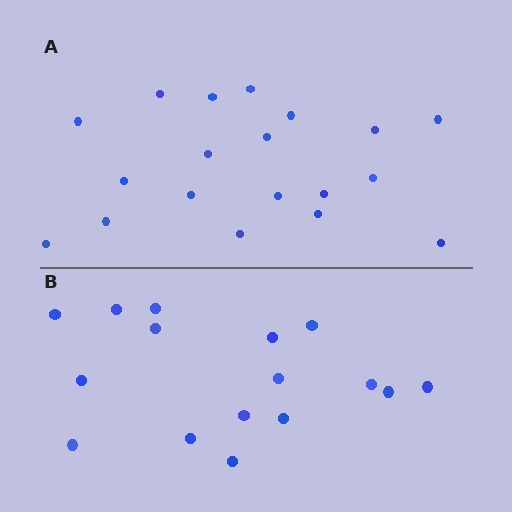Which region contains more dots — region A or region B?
Region A (the top region) has more dots.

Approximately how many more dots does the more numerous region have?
Region A has just a few more — roughly 2 or 3 more dots than region B.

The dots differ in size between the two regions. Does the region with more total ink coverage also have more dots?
No. Region B has more total ink coverage because its dots are larger, but region A actually contains more individual dots. Total area can be misleading — the number of items is what matters here.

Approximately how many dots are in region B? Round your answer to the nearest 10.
About 20 dots. (The exact count is 16, which rounds to 20.)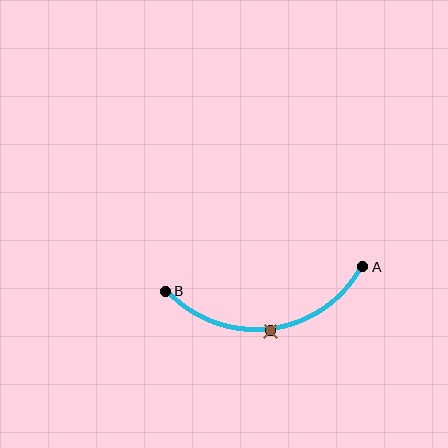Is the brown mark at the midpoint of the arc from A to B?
Yes. The brown mark lies on the arc at equal arc-length from both A and B — it is the arc midpoint.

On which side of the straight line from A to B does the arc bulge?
The arc bulges below the straight line connecting A and B.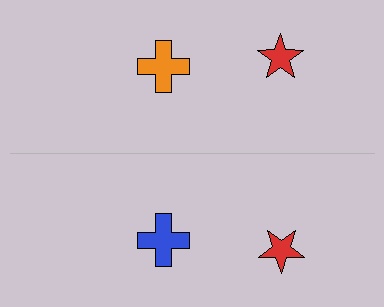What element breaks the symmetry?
The blue cross on the bottom side breaks the symmetry — its mirror counterpart is orange.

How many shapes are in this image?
There are 4 shapes in this image.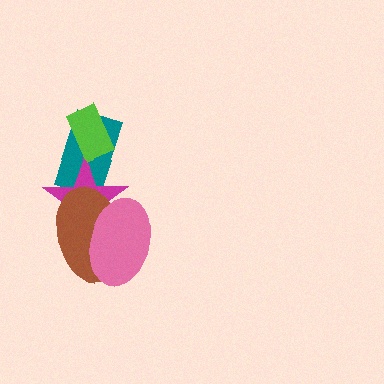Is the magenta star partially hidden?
Yes, it is partially covered by another shape.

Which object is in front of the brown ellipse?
The pink ellipse is in front of the brown ellipse.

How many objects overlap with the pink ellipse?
2 objects overlap with the pink ellipse.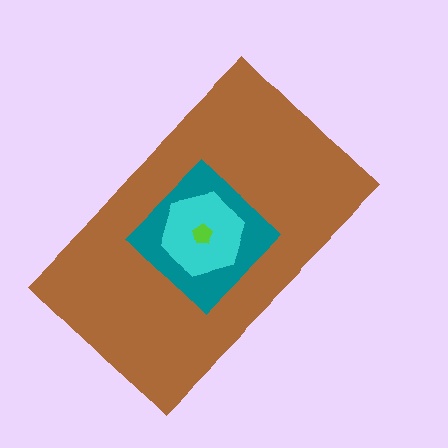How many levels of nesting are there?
4.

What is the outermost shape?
The brown rectangle.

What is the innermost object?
The lime pentagon.